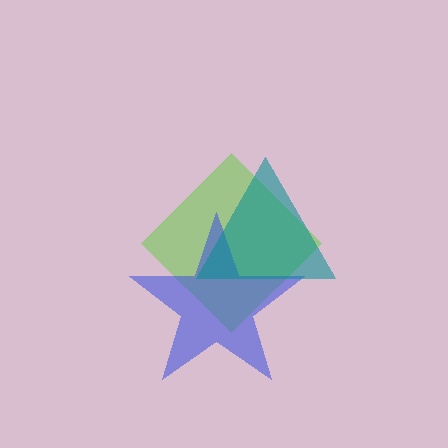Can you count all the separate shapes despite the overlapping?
Yes, there are 3 separate shapes.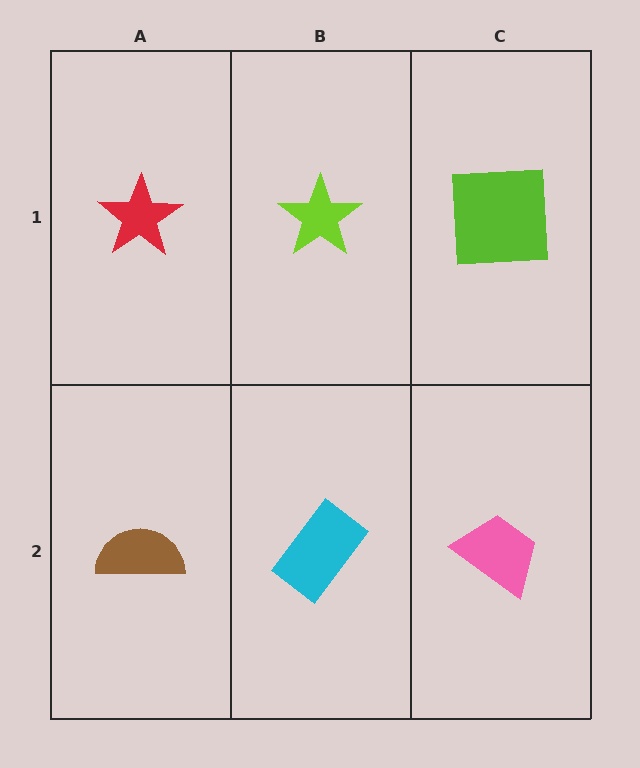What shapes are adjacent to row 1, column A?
A brown semicircle (row 2, column A), a lime star (row 1, column B).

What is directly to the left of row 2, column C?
A cyan rectangle.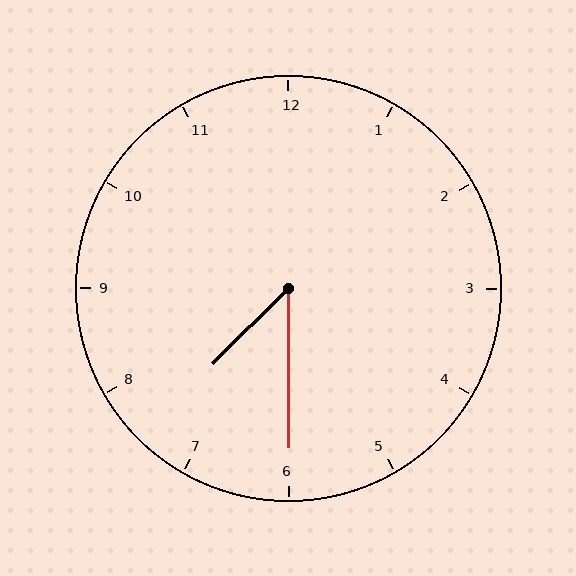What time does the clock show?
7:30.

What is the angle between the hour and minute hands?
Approximately 45 degrees.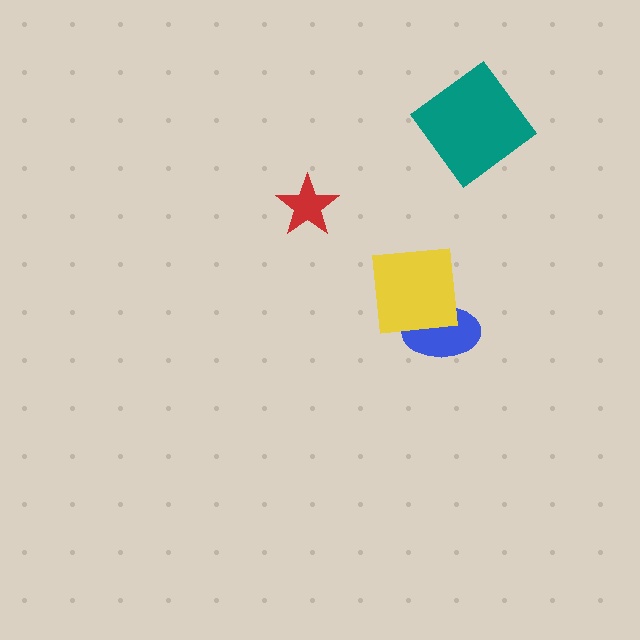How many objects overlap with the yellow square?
1 object overlaps with the yellow square.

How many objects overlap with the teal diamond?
0 objects overlap with the teal diamond.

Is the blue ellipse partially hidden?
Yes, it is partially covered by another shape.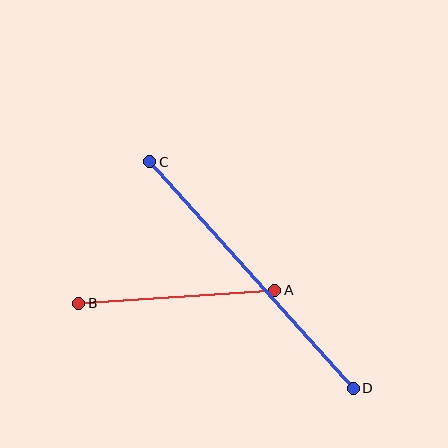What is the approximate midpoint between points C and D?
The midpoint is at approximately (252, 275) pixels.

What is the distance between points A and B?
The distance is approximately 196 pixels.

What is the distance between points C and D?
The distance is approximately 304 pixels.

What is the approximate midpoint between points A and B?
The midpoint is at approximately (177, 297) pixels.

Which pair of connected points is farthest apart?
Points C and D are farthest apart.